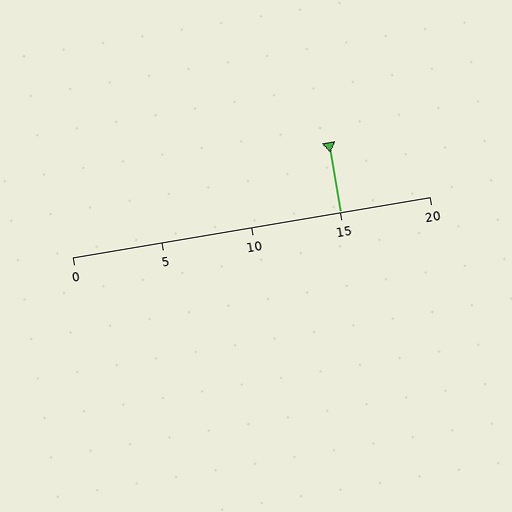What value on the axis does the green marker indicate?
The marker indicates approximately 15.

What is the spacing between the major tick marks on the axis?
The major ticks are spaced 5 apart.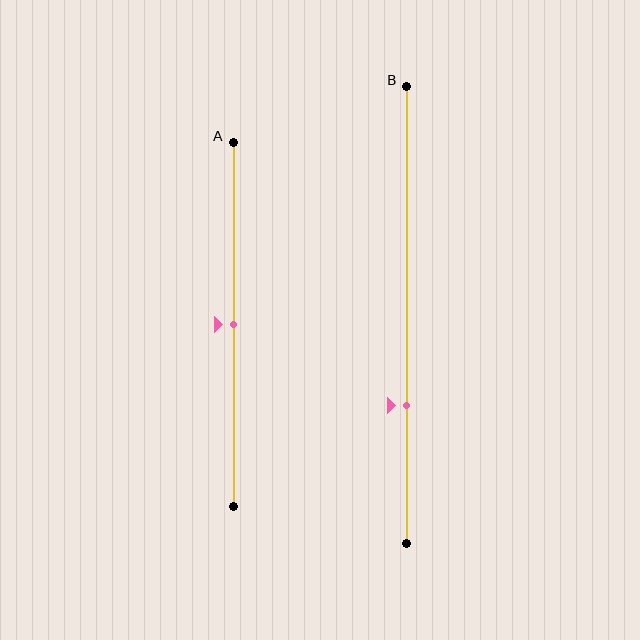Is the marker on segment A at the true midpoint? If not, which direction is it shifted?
Yes, the marker on segment A is at the true midpoint.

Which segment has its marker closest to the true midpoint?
Segment A has its marker closest to the true midpoint.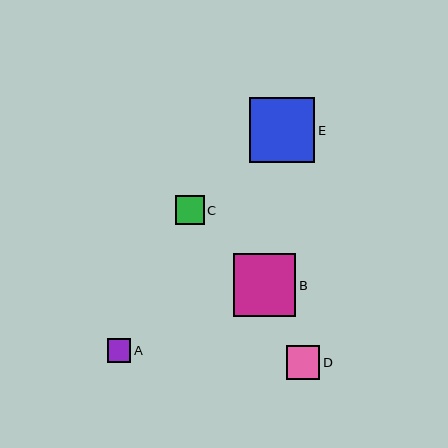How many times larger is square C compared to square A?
Square C is approximately 1.2 times the size of square A.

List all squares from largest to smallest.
From largest to smallest: E, B, D, C, A.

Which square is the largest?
Square E is the largest with a size of approximately 65 pixels.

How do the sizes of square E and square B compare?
Square E and square B are approximately the same size.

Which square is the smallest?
Square A is the smallest with a size of approximately 24 pixels.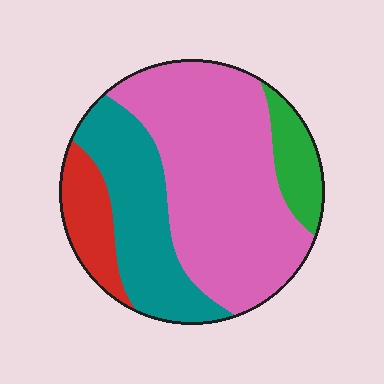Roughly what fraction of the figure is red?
Red takes up about one tenth (1/10) of the figure.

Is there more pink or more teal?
Pink.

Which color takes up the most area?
Pink, at roughly 55%.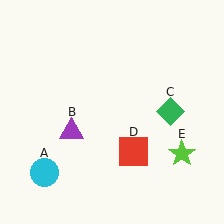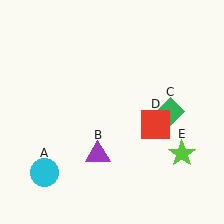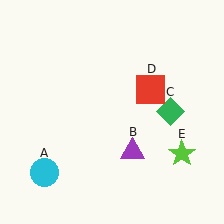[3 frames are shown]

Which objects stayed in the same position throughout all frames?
Cyan circle (object A) and green diamond (object C) and lime star (object E) remained stationary.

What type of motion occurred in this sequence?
The purple triangle (object B), red square (object D) rotated counterclockwise around the center of the scene.